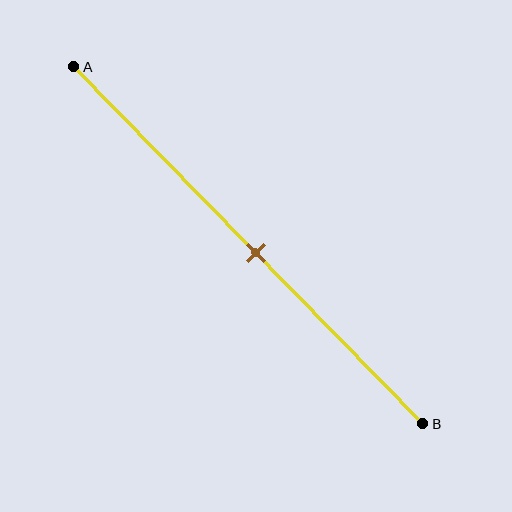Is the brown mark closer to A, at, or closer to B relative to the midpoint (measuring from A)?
The brown mark is approximately at the midpoint of segment AB.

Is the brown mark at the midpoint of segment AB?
Yes, the mark is approximately at the midpoint.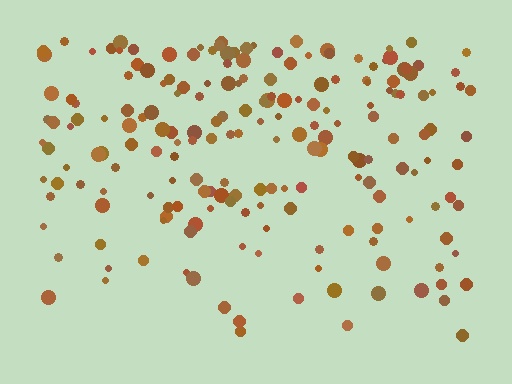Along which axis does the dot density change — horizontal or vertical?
Vertical.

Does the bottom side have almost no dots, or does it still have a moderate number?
Still a moderate number, just noticeably fewer than the top.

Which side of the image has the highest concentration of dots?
The top.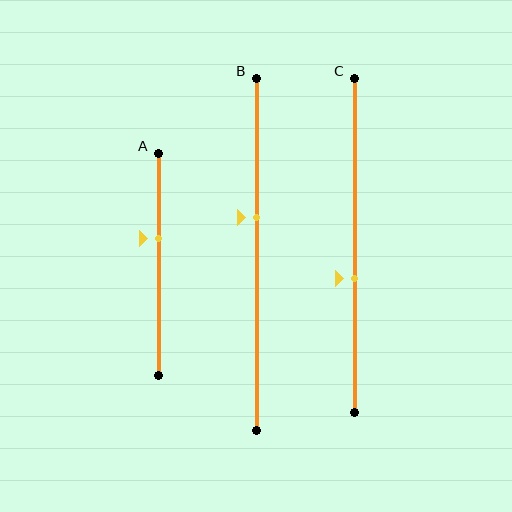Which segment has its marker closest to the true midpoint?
Segment C has its marker closest to the true midpoint.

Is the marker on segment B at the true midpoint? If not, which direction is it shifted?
No, the marker on segment B is shifted upward by about 10% of the segment length.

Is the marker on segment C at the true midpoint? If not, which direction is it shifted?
No, the marker on segment C is shifted downward by about 10% of the segment length.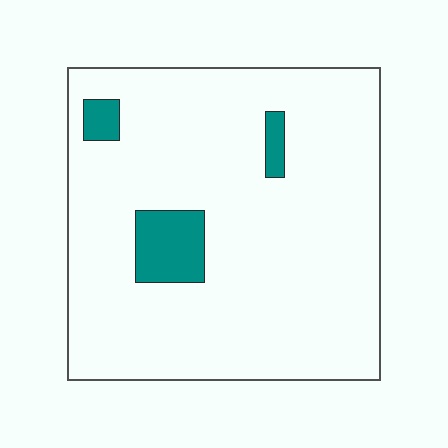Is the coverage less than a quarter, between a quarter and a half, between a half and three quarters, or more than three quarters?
Less than a quarter.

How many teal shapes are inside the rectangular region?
3.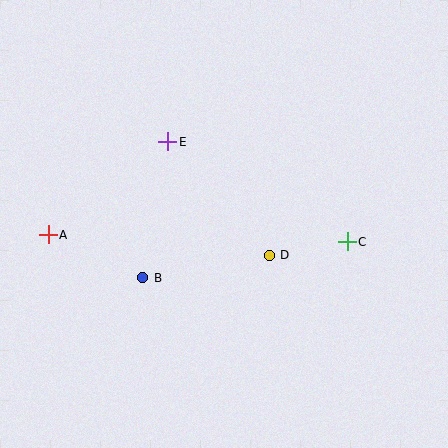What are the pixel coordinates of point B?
Point B is at (143, 278).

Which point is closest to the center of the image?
Point D at (269, 255) is closest to the center.